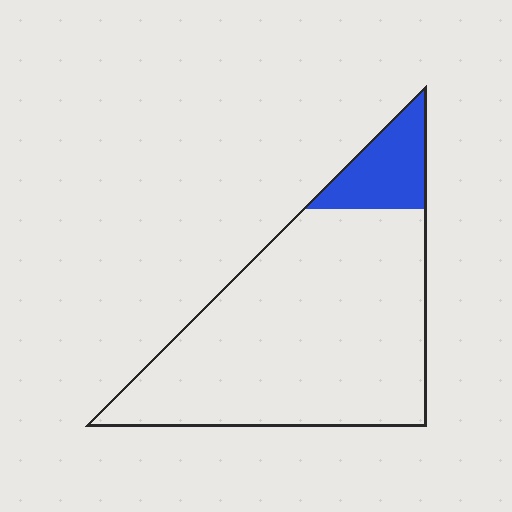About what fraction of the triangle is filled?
About one eighth (1/8).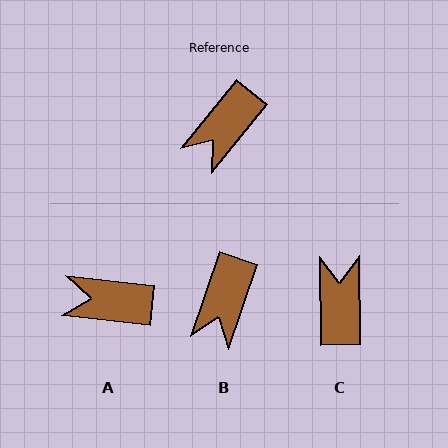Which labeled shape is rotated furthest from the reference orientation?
C, about 140 degrees away.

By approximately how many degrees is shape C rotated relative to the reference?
Approximately 140 degrees clockwise.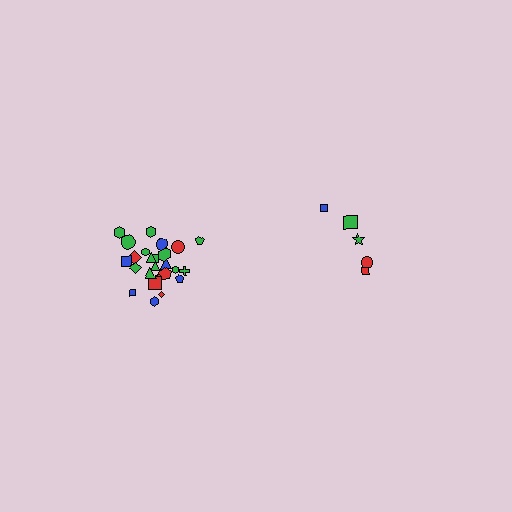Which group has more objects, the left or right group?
The left group.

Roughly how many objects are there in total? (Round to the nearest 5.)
Roughly 30 objects in total.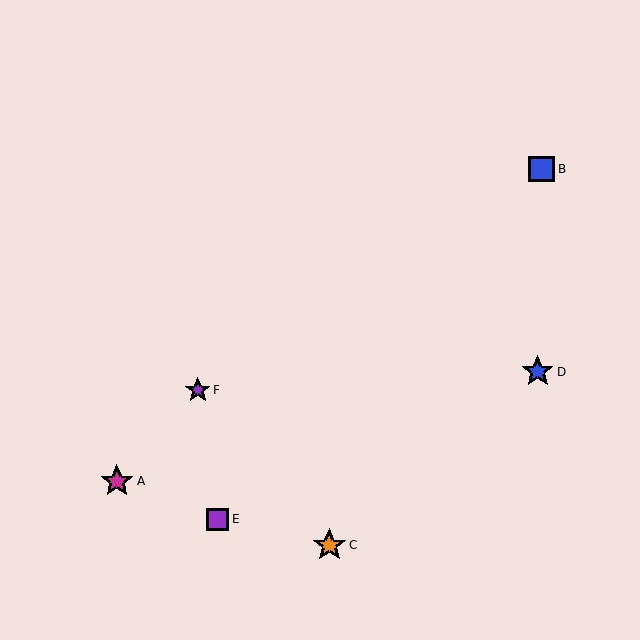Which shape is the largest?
The orange star (labeled C) is the largest.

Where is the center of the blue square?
The center of the blue square is at (542, 169).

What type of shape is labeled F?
Shape F is a purple star.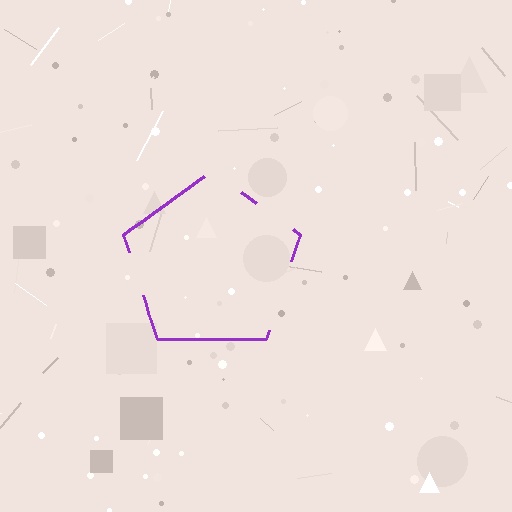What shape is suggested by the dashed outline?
The dashed outline suggests a pentagon.